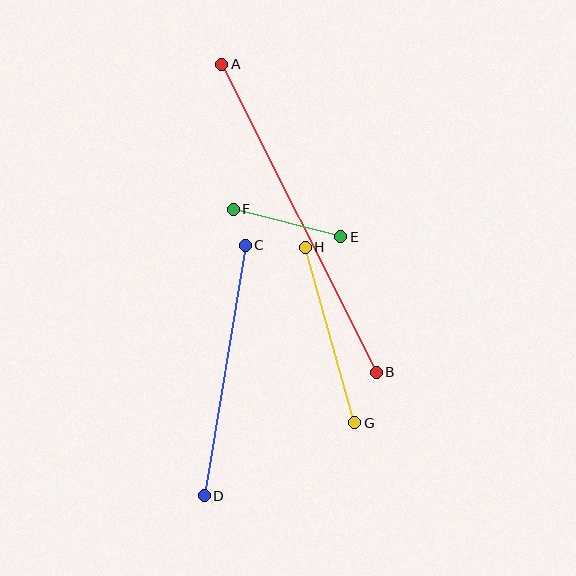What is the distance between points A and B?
The distance is approximately 345 pixels.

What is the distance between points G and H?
The distance is approximately 183 pixels.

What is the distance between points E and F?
The distance is approximately 111 pixels.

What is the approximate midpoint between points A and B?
The midpoint is at approximately (299, 218) pixels.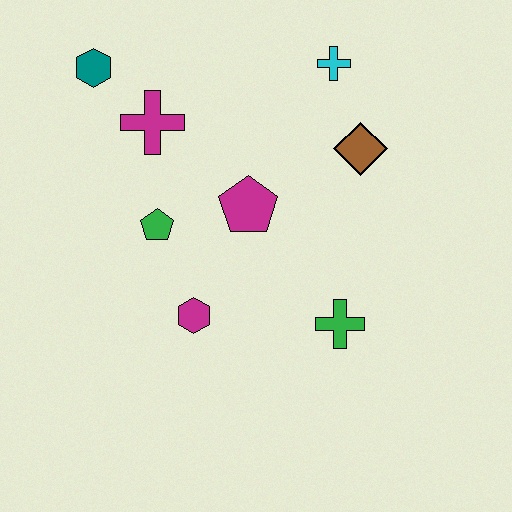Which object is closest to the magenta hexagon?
The green pentagon is closest to the magenta hexagon.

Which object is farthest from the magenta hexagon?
The cyan cross is farthest from the magenta hexagon.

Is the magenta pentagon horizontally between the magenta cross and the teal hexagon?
No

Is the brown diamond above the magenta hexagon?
Yes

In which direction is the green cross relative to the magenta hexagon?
The green cross is to the right of the magenta hexagon.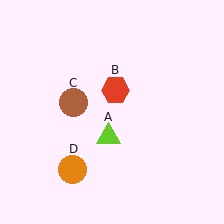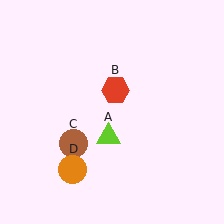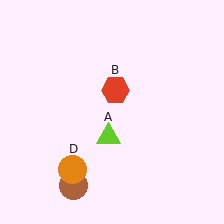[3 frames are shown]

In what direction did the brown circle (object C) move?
The brown circle (object C) moved down.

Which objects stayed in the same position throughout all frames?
Lime triangle (object A) and red hexagon (object B) and orange circle (object D) remained stationary.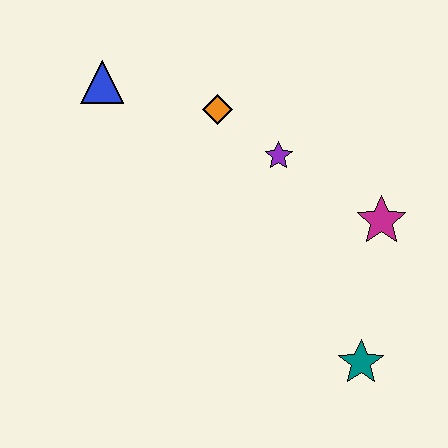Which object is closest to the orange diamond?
The purple star is closest to the orange diamond.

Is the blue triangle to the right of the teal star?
No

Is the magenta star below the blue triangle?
Yes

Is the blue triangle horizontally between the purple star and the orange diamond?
No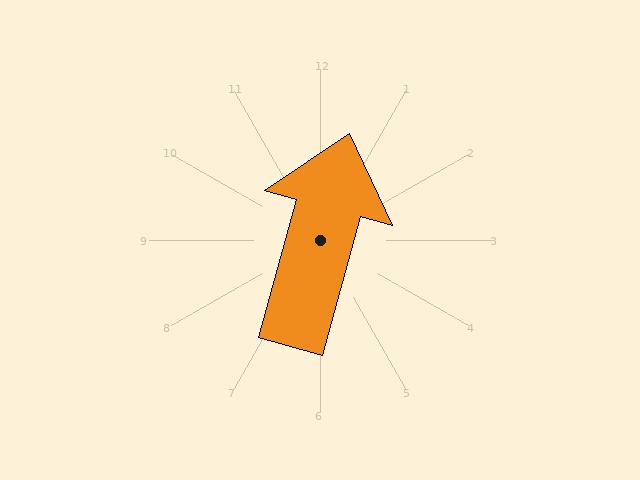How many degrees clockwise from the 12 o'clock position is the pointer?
Approximately 15 degrees.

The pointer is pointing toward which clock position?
Roughly 1 o'clock.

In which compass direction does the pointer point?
North.